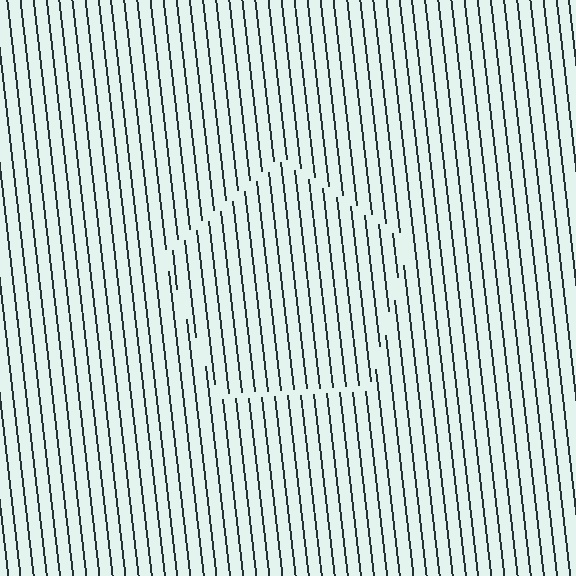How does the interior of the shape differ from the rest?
The interior of the shape contains the same grating, shifted by half a period — the contour is defined by the phase discontinuity where line-ends from the inner and outer gratings abut.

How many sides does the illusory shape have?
5 sides — the line-ends trace a pentagon.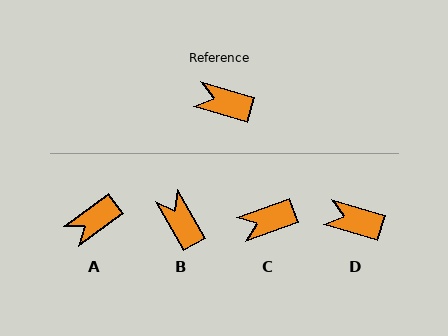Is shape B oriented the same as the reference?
No, it is off by about 44 degrees.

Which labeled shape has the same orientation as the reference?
D.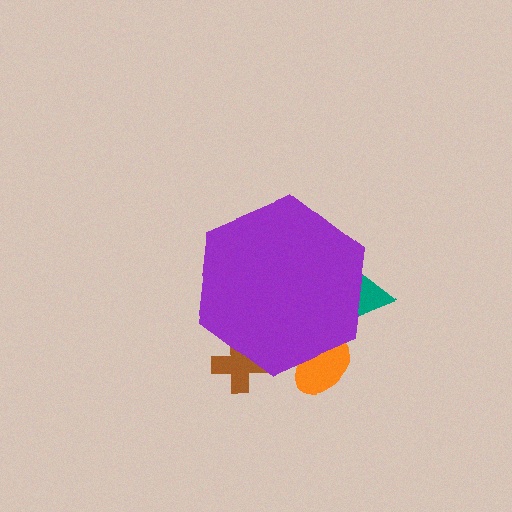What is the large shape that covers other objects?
A purple hexagon.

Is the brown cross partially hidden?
Yes, the brown cross is partially hidden behind the purple hexagon.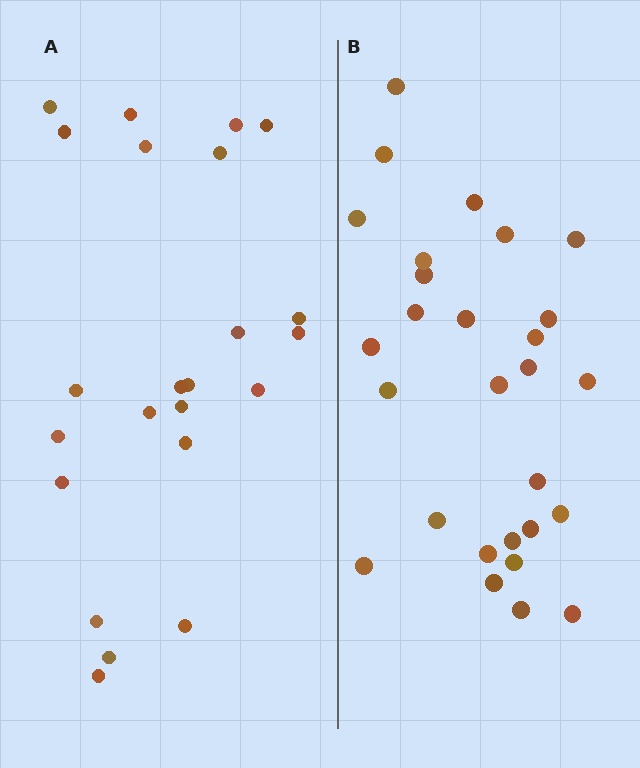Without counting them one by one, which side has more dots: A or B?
Region B (the right region) has more dots.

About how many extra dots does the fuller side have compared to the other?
Region B has about 5 more dots than region A.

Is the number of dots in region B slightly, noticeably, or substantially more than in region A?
Region B has only slightly more — the two regions are fairly close. The ratio is roughly 1.2 to 1.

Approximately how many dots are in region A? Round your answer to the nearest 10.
About 20 dots. (The exact count is 23, which rounds to 20.)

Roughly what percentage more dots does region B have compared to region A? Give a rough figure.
About 20% more.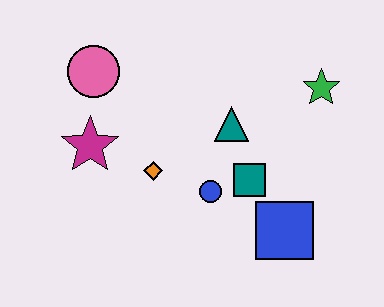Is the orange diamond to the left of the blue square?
Yes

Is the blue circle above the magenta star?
No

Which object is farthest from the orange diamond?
The green star is farthest from the orange diamond.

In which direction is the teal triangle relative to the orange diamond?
The teal triangle is to the right of the orange diamond.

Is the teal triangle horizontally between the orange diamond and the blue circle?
No